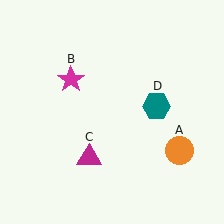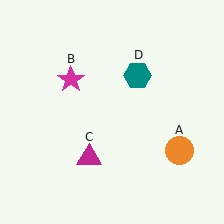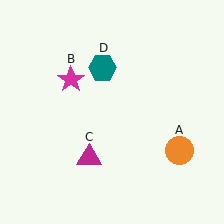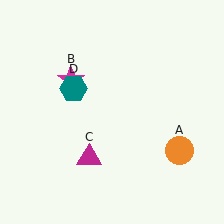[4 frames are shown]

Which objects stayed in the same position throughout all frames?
Orange circle (object A) and magenta star (object B) and magenta triangle (object C) remained stationary.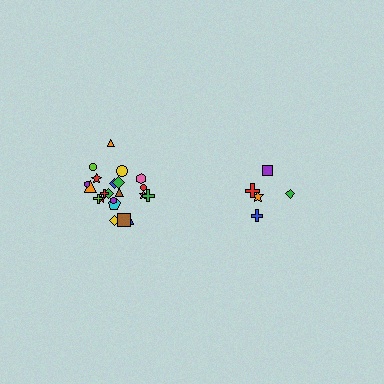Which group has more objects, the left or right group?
The left group.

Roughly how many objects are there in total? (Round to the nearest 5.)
Roughly 25 objects in total.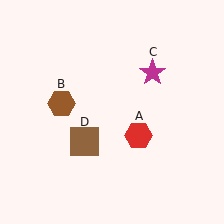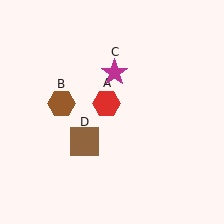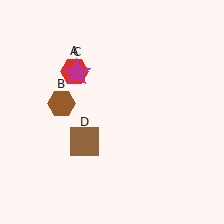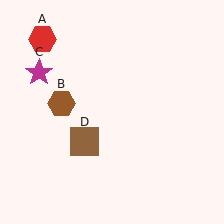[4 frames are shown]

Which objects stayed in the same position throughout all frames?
Brown hexagon (object B) and brown square (object D) remained stationary.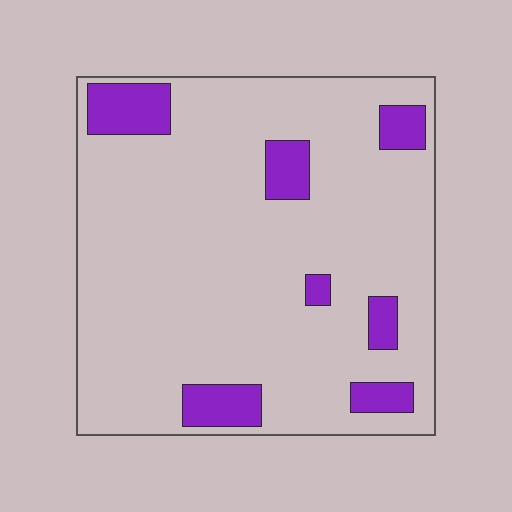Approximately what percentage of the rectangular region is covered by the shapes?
Approximately 15%.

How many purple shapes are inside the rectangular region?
7.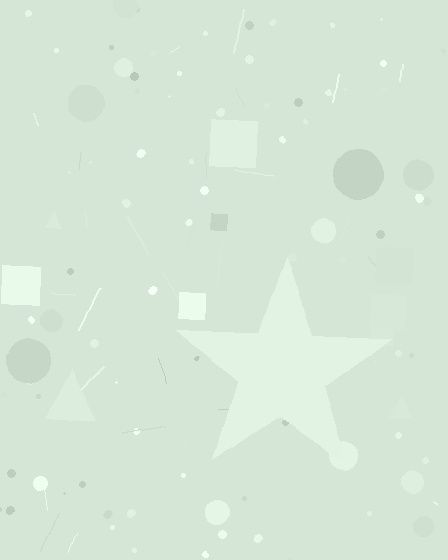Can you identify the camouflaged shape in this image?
The camouflaged shape is a star.